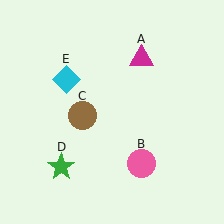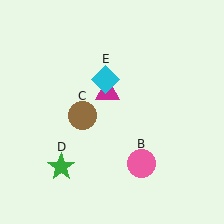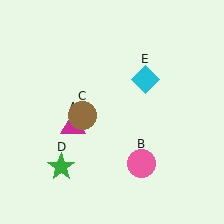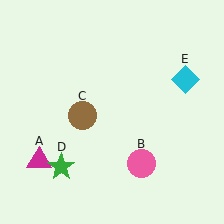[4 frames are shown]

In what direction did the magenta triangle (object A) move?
The magenta triangle (object A) moved down and to the left.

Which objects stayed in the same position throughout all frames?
Pink circle (object B) and brown circle (object C) and green star (object D) remained stationary.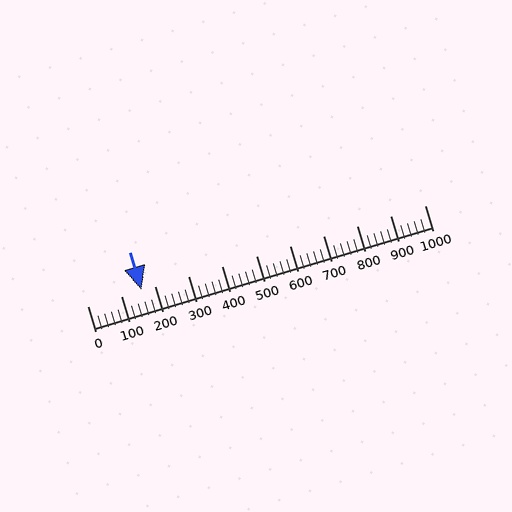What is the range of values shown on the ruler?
The ruler shows values from 0 to 1000.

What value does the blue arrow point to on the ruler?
The blue arrow points to approximately 160.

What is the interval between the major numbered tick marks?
The major tick marks are spaced 100 units apart.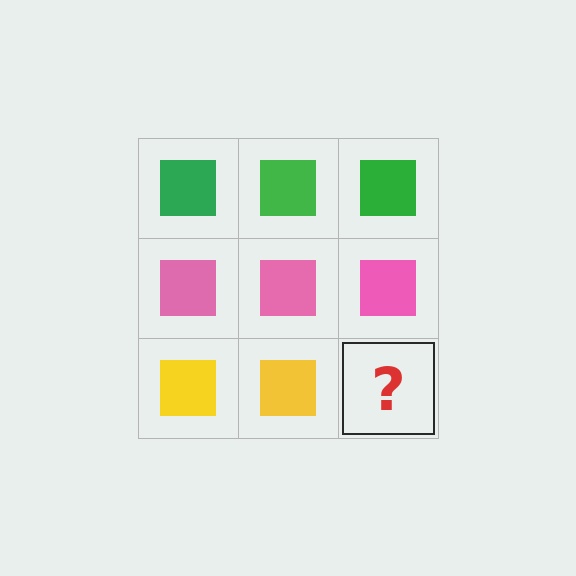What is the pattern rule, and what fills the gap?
The rule is that each row has a consistent color. The gap should be filled with a yellow square.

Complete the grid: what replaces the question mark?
The question mark should be replaced with a yellow square.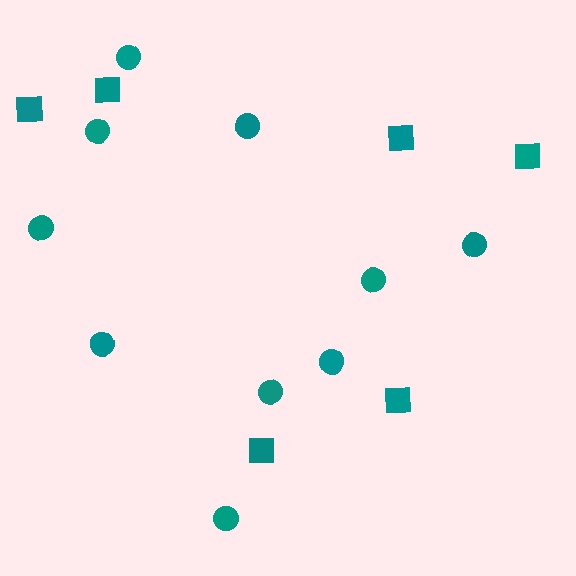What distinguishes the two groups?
There are 2 groups: one group of squares (6) and one group of circles (10).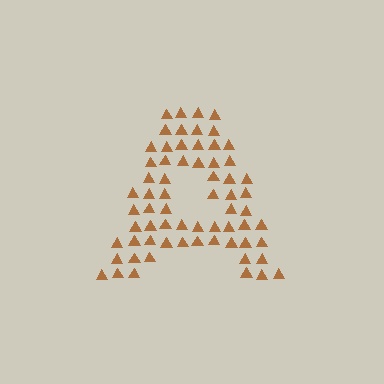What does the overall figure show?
The overall figure shows the letter A.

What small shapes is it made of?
It is made of small triangles.